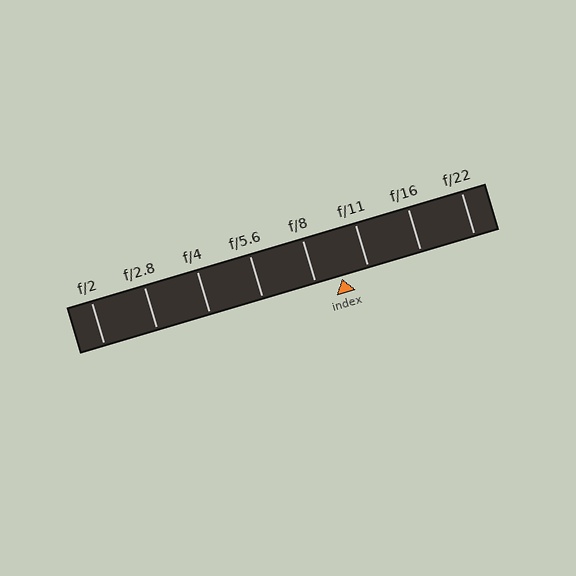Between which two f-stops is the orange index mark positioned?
The index mark is between f/8 and f/11.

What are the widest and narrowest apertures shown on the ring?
The widest aperture shown is f/2 and the narrowest is f/22.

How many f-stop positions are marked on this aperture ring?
There are 8 f-stop positions marked.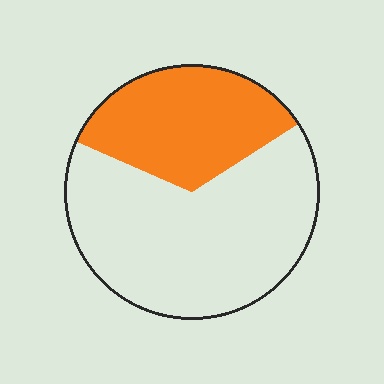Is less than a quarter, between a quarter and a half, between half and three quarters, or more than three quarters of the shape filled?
Between a quarter and a half.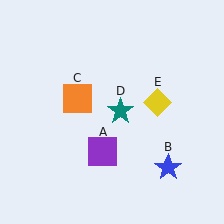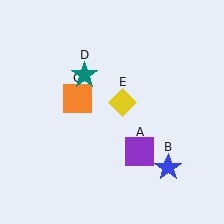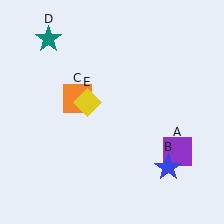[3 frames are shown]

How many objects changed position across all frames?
3 objects changed position: purple square (object A), teal star (object D), yellow diamond (object E).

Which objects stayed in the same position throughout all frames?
Blue star (object B) and orange square (object C) remained stationary.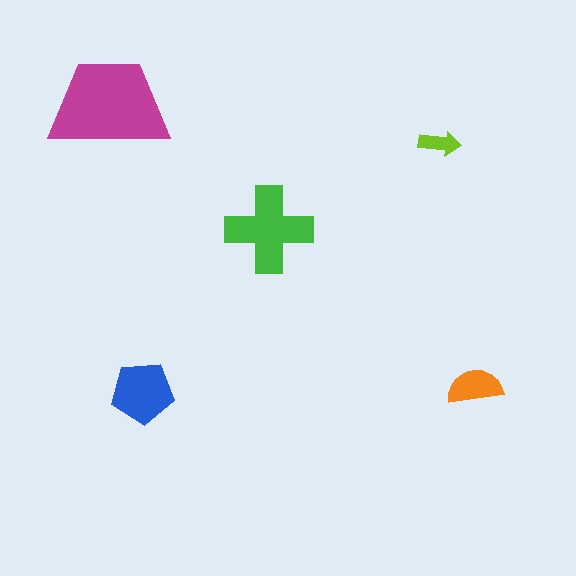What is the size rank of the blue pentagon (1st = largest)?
3rd.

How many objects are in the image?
There are 5 objects in the image.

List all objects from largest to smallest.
The magenta trapezoid, the green cross, the blue pentagon, the orange semicircle, the lime arrow.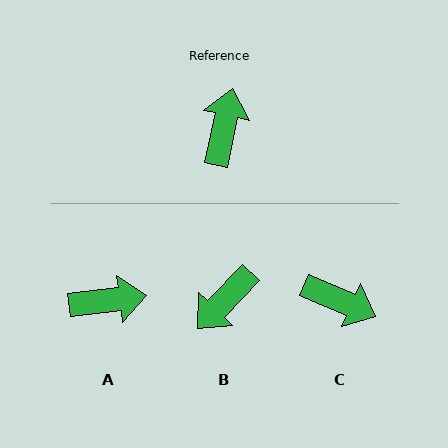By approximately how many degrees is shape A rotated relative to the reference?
Approximately 71 degrees clockwise.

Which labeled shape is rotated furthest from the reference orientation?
B, about 149 degrees away.